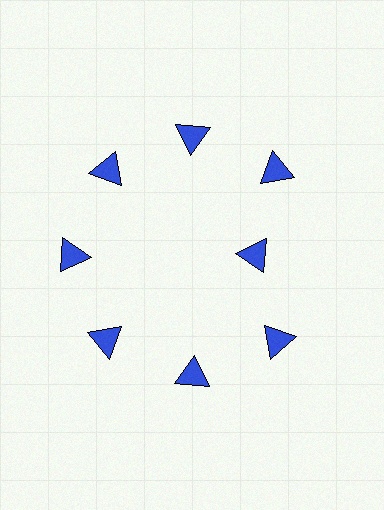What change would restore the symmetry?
The symmetry would be restored by moving it outward, back onto the ring so that all 8 triangles sit at equal angles and equal distance from the center.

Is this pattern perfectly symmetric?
No. The 8 blue triangles are arranged in a ring, but one element near the 3 o'clock position is pulled inward toward the center, breaking the 8-fold rotational symmetry.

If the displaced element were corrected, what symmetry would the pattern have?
It would have 8-fold rotational symmetry — the pattern would map onto itself every 45 degrees.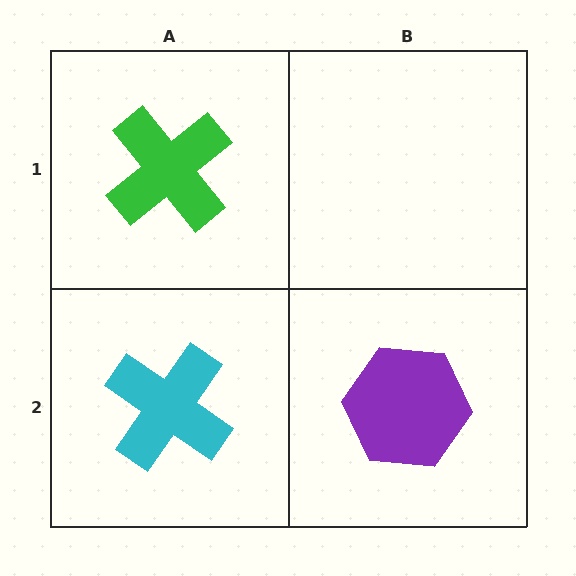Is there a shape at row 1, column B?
No, that cell is empty.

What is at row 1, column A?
A green cross.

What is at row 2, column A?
A cyan cross.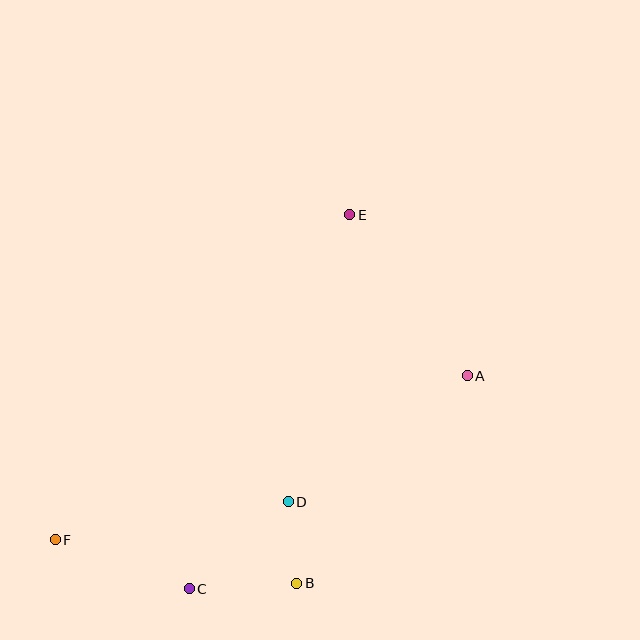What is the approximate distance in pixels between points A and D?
The distance between A and D is approximately 219 pixels.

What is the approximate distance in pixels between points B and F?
The distance between B and F is approximately 245 pixels.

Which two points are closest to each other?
Points B and D are closest to each other.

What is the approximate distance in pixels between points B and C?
The distance between B and C is approximately 108 pixels.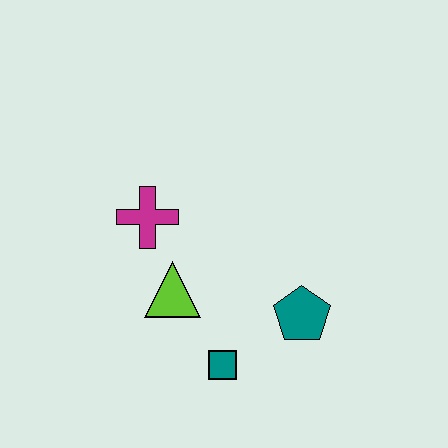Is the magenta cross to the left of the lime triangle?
Yes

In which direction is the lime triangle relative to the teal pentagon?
The lime triangle is to the left of the teal pentagon.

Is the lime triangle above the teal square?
Yes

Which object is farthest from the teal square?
The magenta cross is farthest from the teal square.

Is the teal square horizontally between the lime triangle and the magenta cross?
No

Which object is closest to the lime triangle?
The magenta cross is closest to the lime triangle.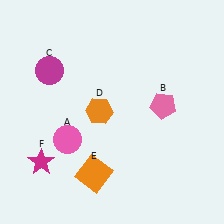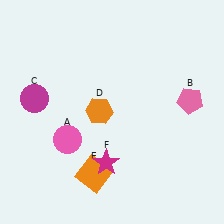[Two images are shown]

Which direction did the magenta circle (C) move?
The magenta circle (C) moved down.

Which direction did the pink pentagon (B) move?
The pink pentagon (B) moved right.